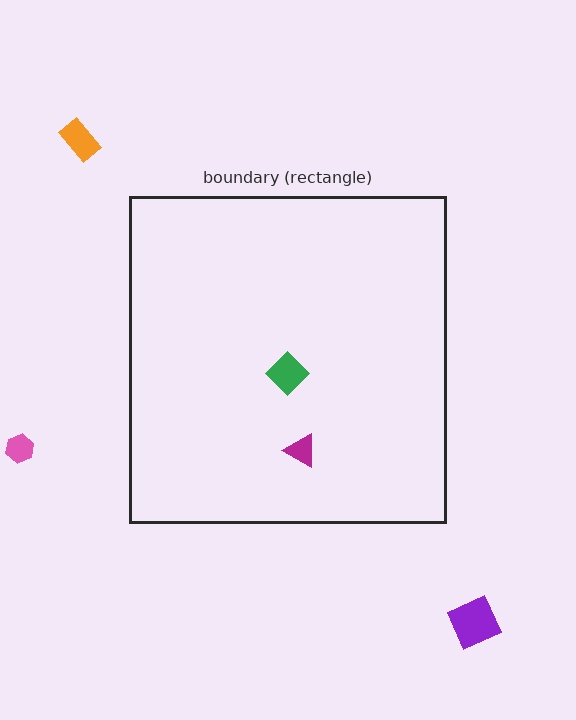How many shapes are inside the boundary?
2 inside, 3 outside.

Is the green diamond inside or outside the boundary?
Inside.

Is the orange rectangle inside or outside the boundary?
Outside.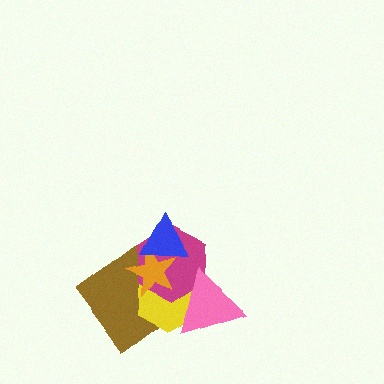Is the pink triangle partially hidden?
No, no other shape covers it.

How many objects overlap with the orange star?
4 objects overlap with the orange star.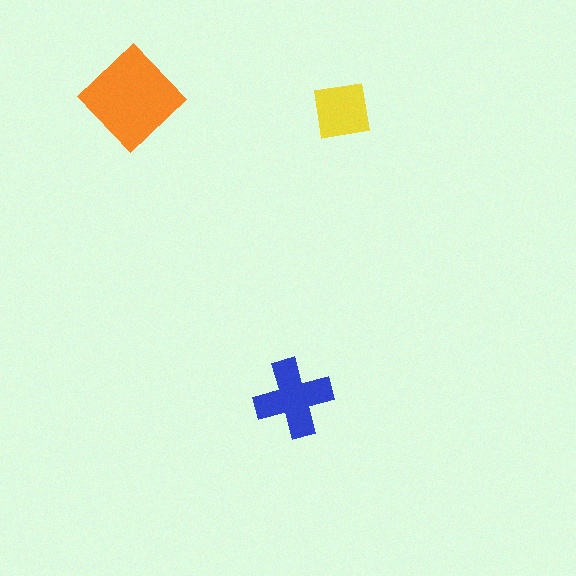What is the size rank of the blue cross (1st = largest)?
2nd.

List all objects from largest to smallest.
The orange diamond, the blue cross, the yellow square.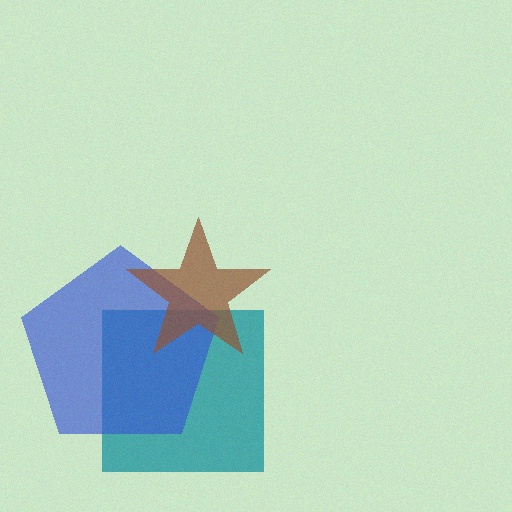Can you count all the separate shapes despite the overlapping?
Yes, there are 3 separate shapes.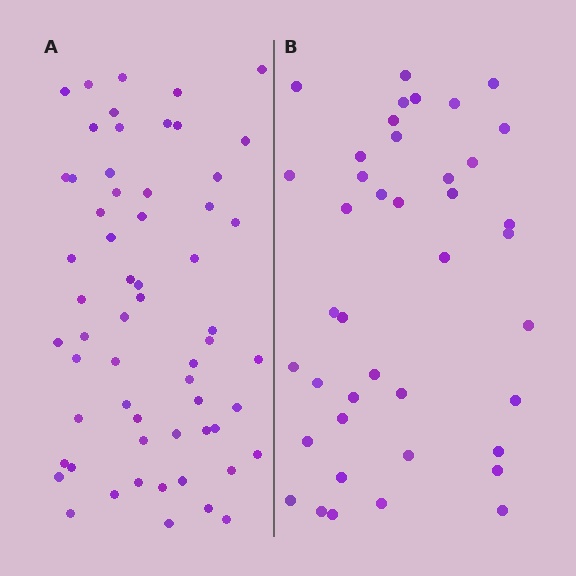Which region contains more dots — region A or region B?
Region A (the left region) has more dots.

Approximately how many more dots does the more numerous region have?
Region A has approximately 20 more dots than region B.